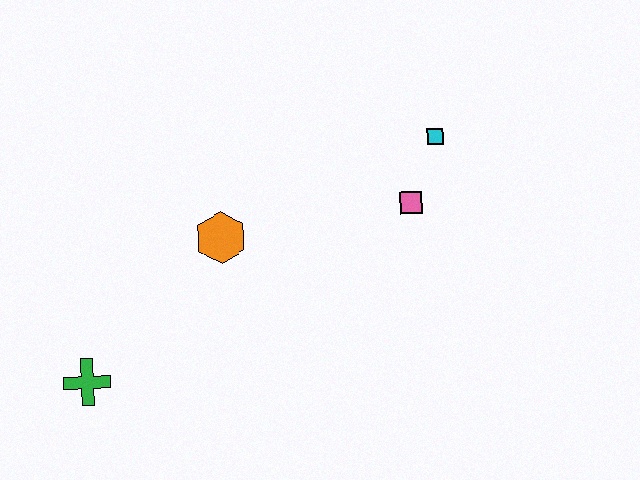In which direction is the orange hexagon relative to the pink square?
The orange hexagon is to the left of the pink square.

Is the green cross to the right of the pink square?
No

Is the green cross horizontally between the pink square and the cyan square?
No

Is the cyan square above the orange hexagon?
Yes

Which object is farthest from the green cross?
The cyan square is farthest from the green cross.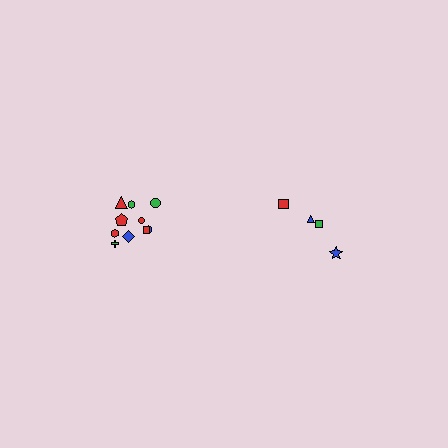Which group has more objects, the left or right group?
The left group.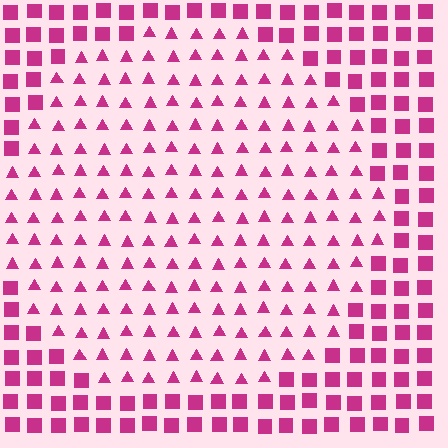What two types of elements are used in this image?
The image uses triangles inside the circle region and squares outside it.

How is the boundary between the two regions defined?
The boundary is defined by a change in element shape: triangles inside vs. squares outside. All elements share the same color and spacing.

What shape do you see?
I see a circle.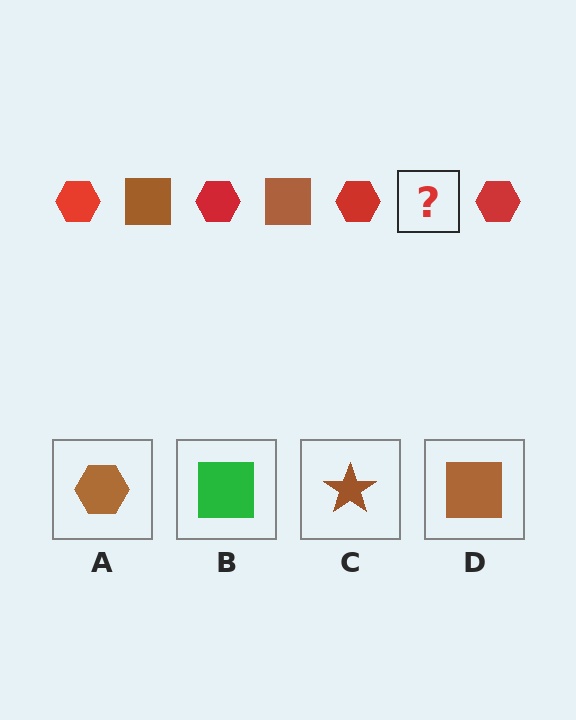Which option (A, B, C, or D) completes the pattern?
D.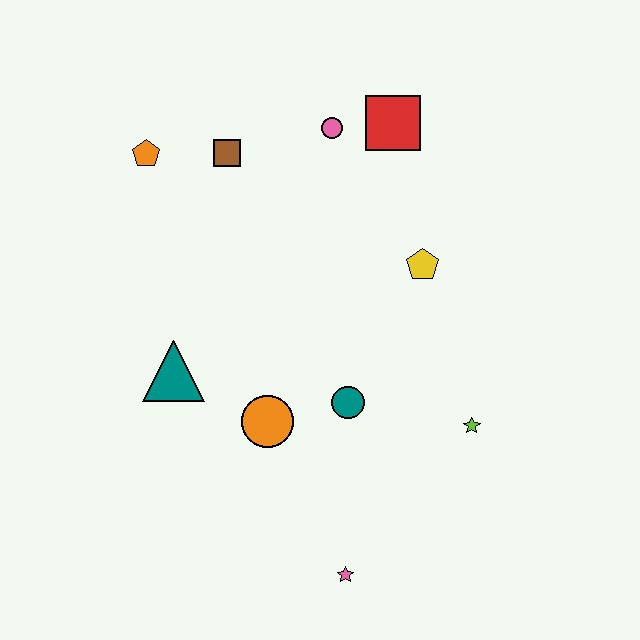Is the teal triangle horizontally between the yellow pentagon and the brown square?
No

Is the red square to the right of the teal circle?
Yes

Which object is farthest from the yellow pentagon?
The pink star is farthest from the yellow pentagon.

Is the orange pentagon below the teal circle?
No